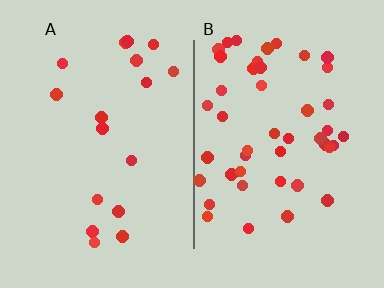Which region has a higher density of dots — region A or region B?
B (the right).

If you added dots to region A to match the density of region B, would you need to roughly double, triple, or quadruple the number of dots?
Approximately triple.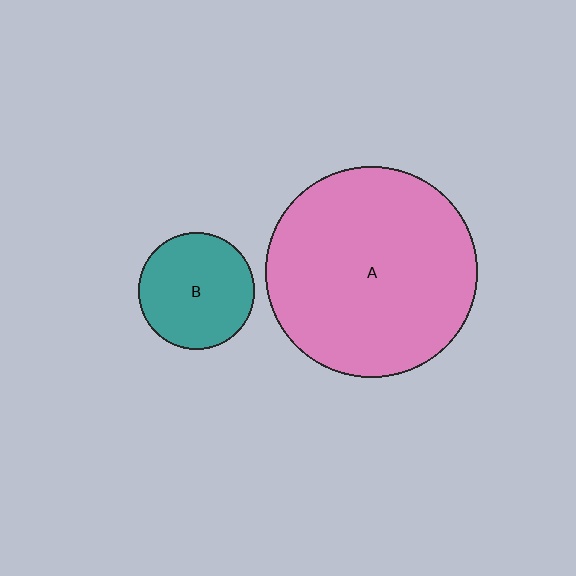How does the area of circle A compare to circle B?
Approximately 3.3 times.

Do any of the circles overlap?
No, none of the circles overlap.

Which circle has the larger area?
Circle A (pink).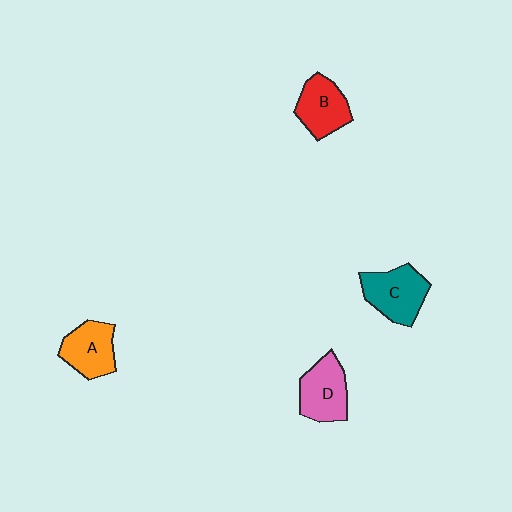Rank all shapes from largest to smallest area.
From largest to smallest: C (teal), D (pink), A (orange), B (red).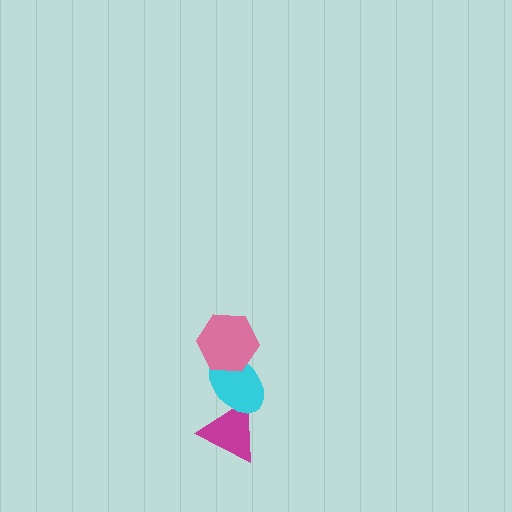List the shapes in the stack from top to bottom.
From top to bottom: the pink hexagon, the cyan ellipse, the magenta triangle.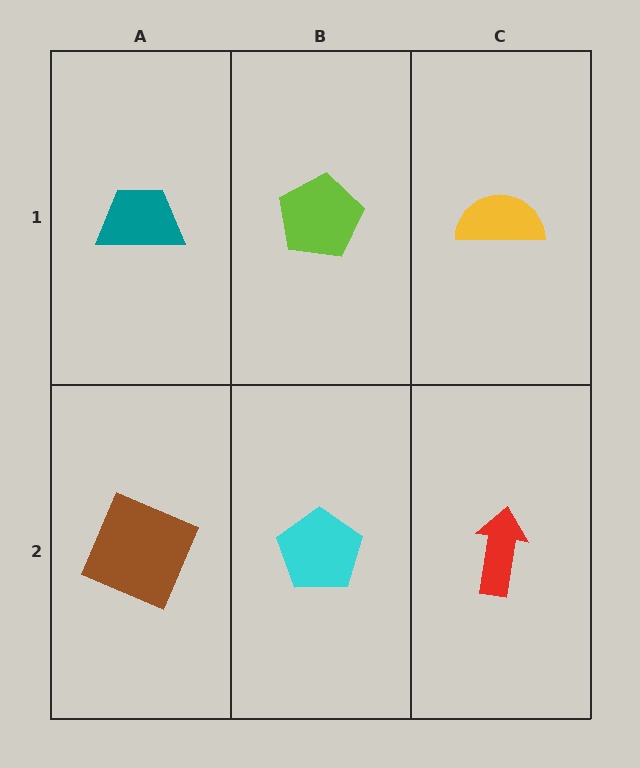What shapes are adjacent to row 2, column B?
A lime pentagon (row 1, column B), a brown square (row 2, column A), a red arrow (row 2, column C).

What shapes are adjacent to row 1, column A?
A brown square (row 2, column A), a lime pentagon (row 1, column B).